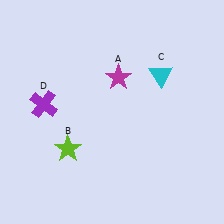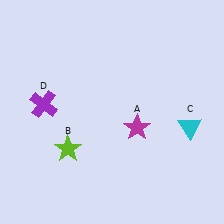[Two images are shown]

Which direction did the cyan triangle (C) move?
The cyan triangle (C) moved down.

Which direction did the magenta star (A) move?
The magenta star (A) moved down.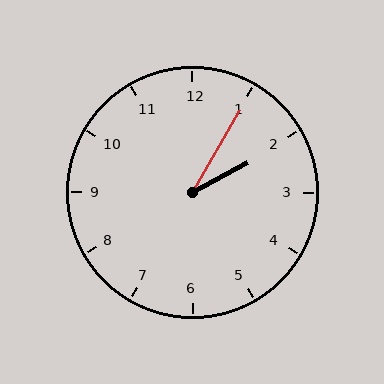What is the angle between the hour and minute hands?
Approximately 32 degrees.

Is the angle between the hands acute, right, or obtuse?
It is acute.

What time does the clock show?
2:05.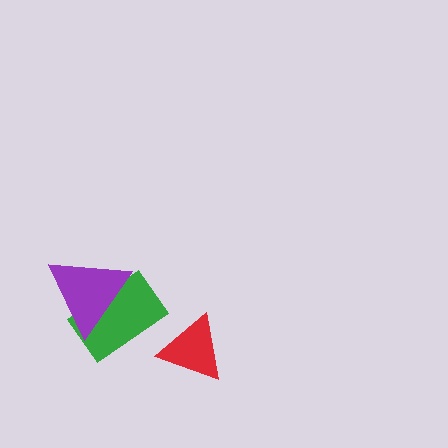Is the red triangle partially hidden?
No, no other shape covers it.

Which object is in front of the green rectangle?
The purple triangle is in front of the green rectangle.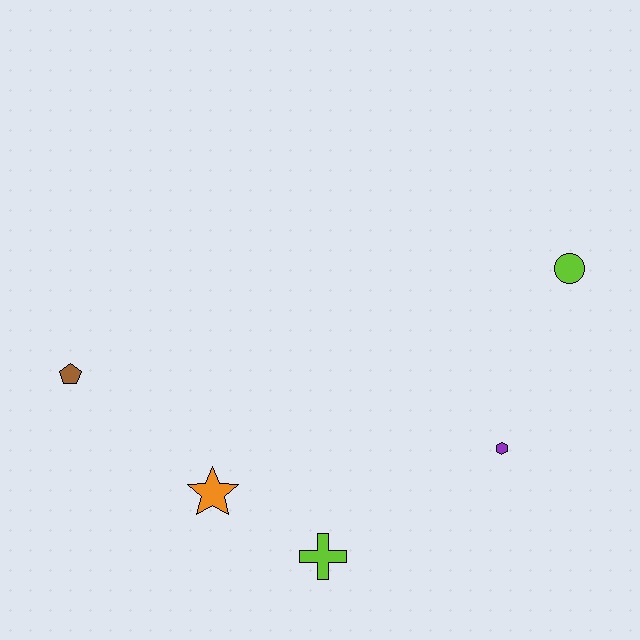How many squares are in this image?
There are no squares.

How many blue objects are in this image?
There are no blue objects.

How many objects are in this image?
There are 5 objects.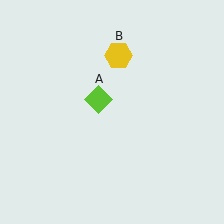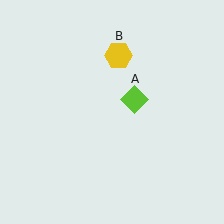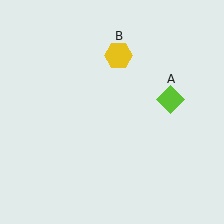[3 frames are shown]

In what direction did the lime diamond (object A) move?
The lime diamond (object A) moved right.